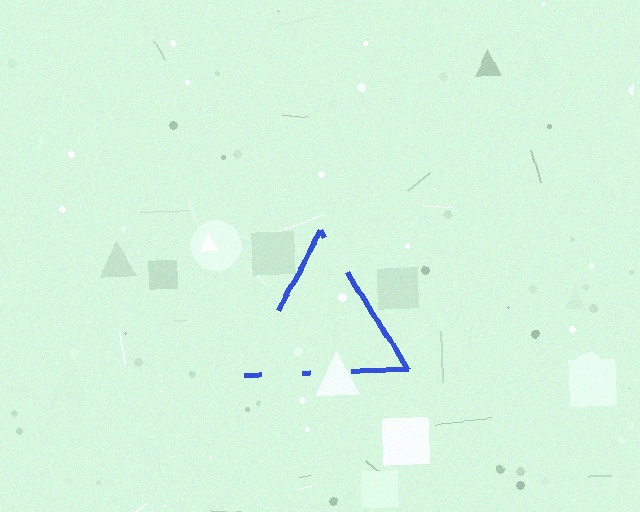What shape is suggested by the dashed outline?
The dashed outline suggests a triangle.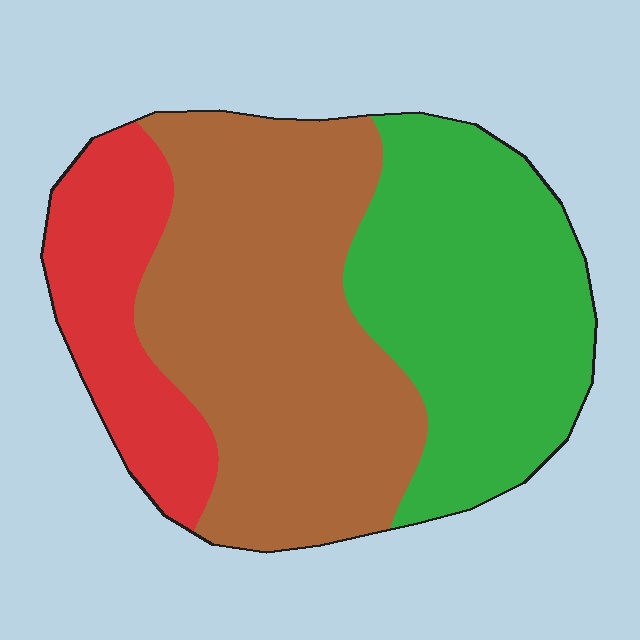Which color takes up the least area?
Red, at roughly 20%.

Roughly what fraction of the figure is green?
Green covers 36% of the figure.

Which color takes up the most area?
Brown, at roughly 45%.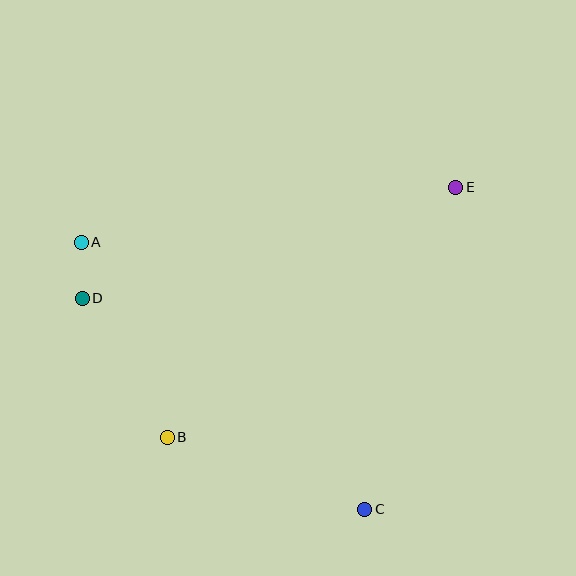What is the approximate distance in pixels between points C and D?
The distance between C and D is approximately 353 pixels.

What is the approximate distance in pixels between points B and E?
The distance between B and E is approximately 382 pixels.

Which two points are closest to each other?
Points A and D are closest to each other.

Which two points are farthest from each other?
Points A and C are farthest from each other.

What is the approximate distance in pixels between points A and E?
The distance between A and E is approximately 379 pixels.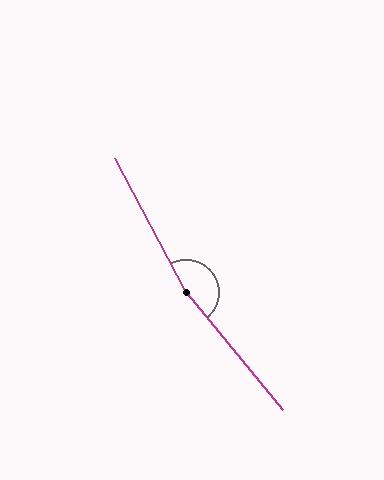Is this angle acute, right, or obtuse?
It is obtuse.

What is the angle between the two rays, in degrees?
Approximately 168 degrees.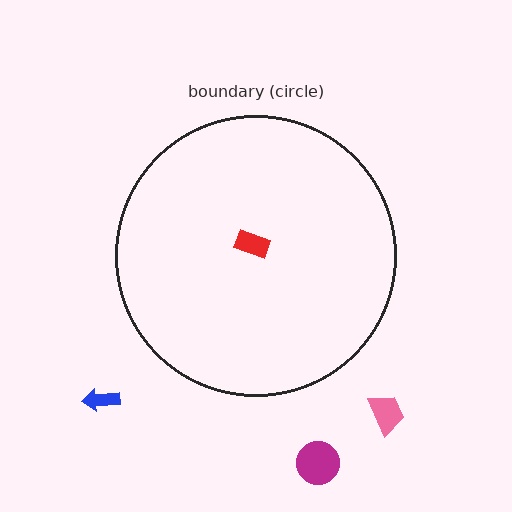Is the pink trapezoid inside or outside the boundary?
Outside.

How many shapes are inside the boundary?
1 inside, 3 outside.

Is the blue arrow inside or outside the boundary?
Outside.